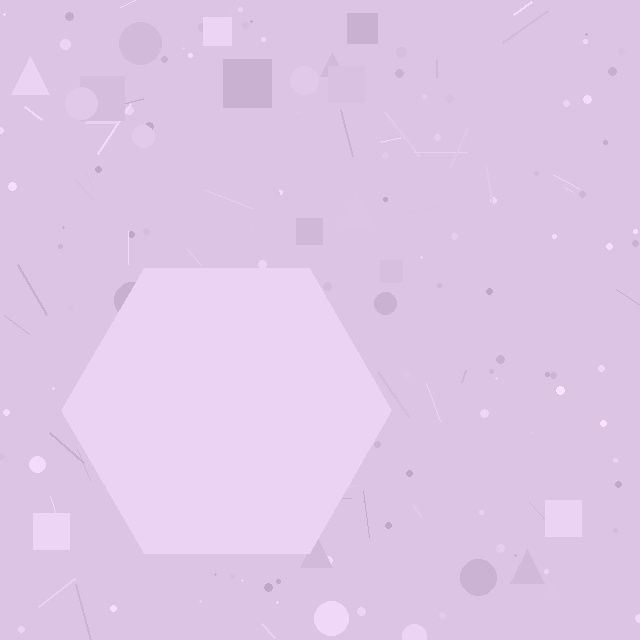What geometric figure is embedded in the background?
A hexagon is embedded in the background.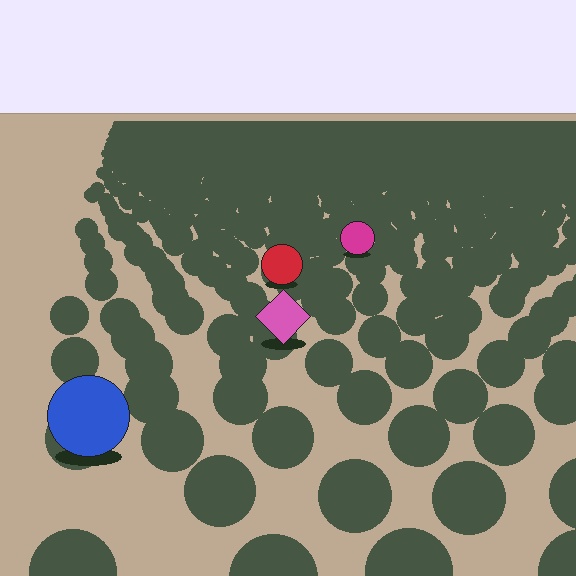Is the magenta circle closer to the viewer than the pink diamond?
No. The pink diamond is closer — you can tell from the texture gradient: the ground texture is coarser near it.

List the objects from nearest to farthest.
From nearest to farthest: the blue circle, the pink diamond, the red circle, the magenta circle.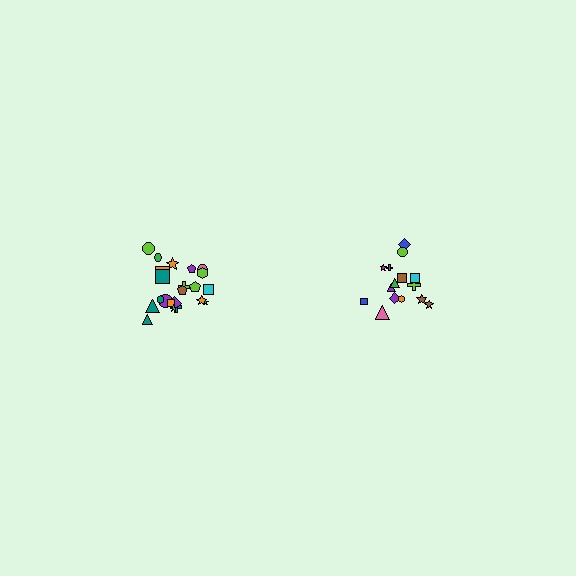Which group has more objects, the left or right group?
The left group.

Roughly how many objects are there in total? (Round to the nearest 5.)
Roughly 35 objects in total.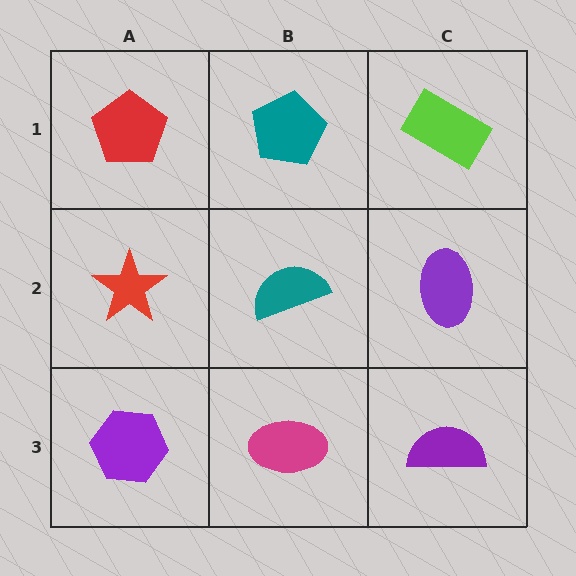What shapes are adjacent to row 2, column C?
A lime rectangle (row 1, column C), a purple semicircle (row 3, column C), a teal semicircle (row 2, column B).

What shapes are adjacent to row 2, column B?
A teal pentagon (row 1, column B), a magenta ellipse (row 3, column B), a red star (row 2, column A), a purple ellipse (row 2, column C).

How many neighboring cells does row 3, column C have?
2.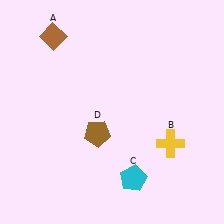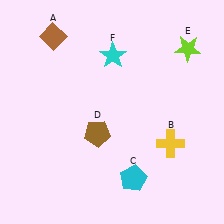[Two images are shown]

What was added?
A lime star (E), a cyan star (F) were added in Image 2.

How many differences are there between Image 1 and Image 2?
There are 2 differences between the two images.